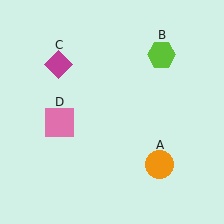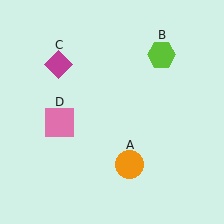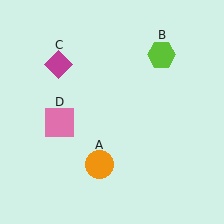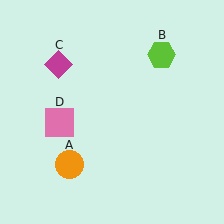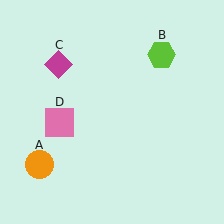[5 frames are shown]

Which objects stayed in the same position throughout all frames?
Lime hexagon (object B) and magenta diamond (object C) and pink square (object D) remained stationary.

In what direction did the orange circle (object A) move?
The orange circle (object A) moved left.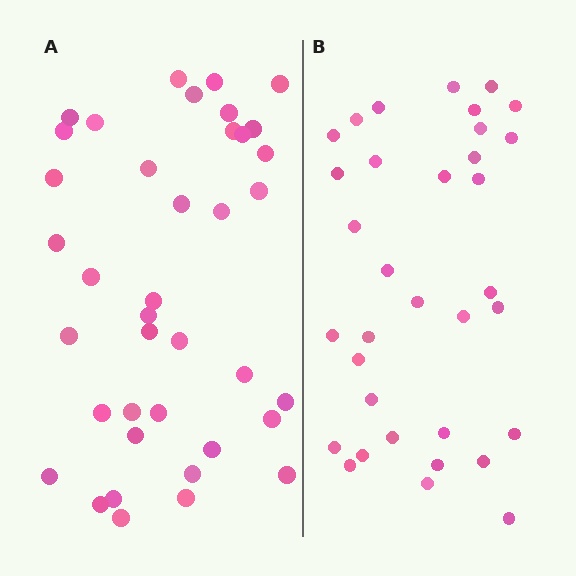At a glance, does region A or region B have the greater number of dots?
Region A (the left region) has more dots.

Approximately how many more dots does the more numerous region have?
Region A has about 5 more dots than region B.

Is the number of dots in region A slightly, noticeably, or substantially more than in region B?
Region A has only slightly more — the two regions are fairly close. The ratio is roughly 1.1 to 1.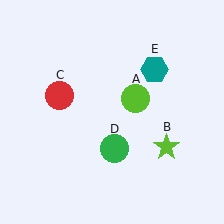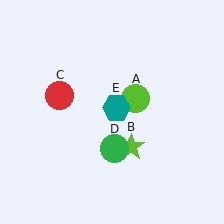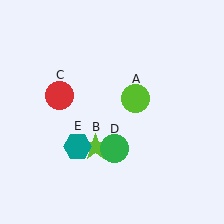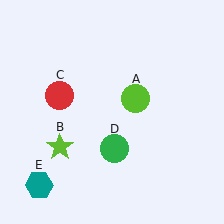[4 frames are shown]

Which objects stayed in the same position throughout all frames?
Lime circle (object A) and red circle (object C) and green circle (object D) remained stationary.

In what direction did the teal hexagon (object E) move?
The teal hexagon (object E) moved down and to the left.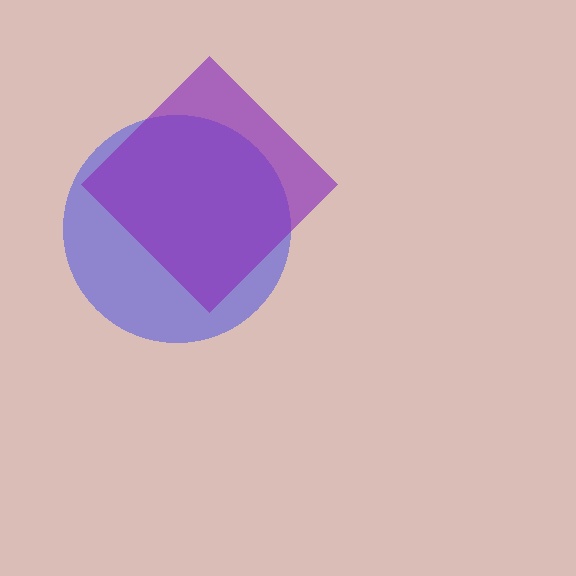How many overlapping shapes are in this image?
There are 2 overlapping shapes in the image.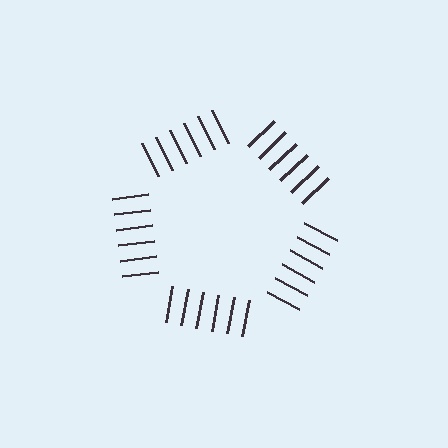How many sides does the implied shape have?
5 sides — the line-ends trace a pentagon.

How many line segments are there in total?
30 — 6 along each of the 5 edges.